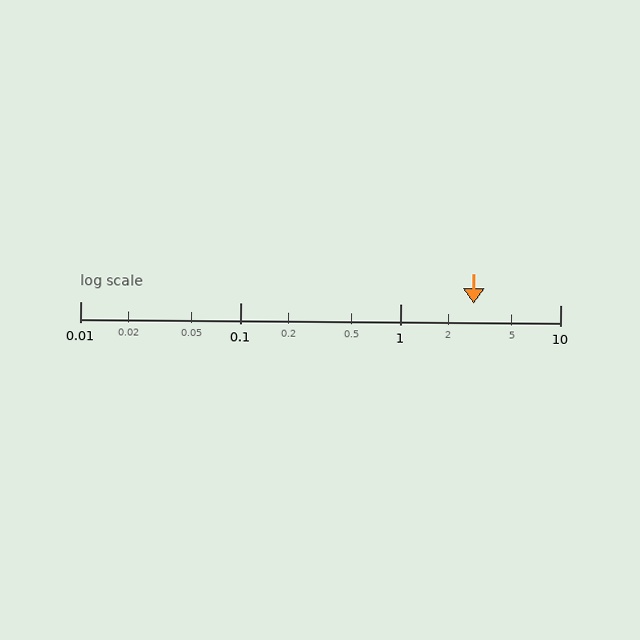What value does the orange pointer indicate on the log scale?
The pointer indicates approximately 2.9.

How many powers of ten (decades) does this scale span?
The scale spans 3 decades, from 0.01 to 10.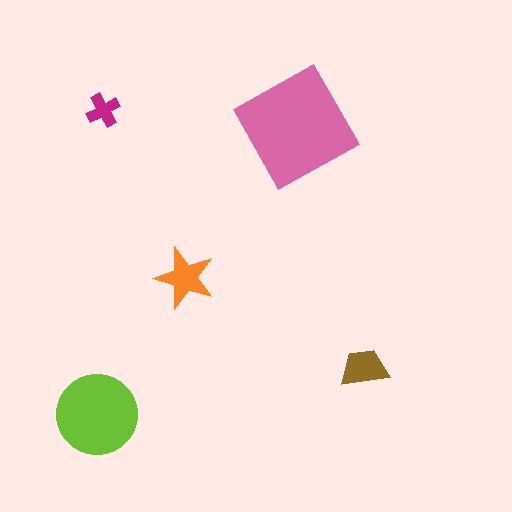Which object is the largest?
The pink square.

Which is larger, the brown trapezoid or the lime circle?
The lime circle.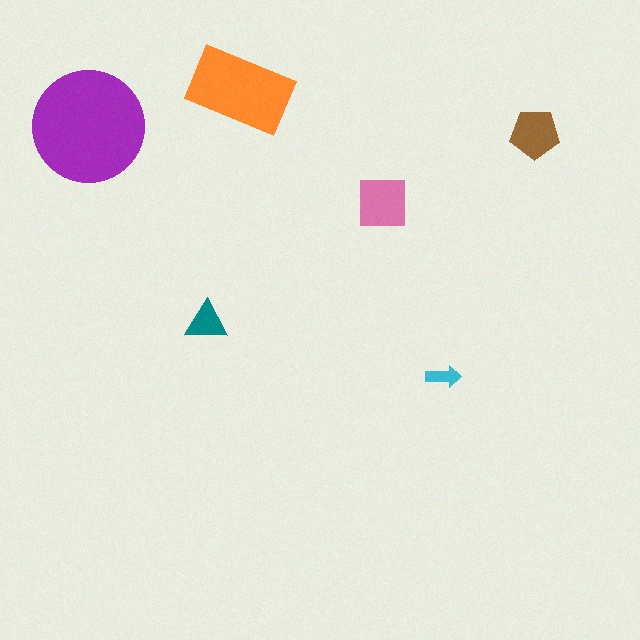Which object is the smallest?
The cyan arrow.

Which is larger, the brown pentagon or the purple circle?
The purple circle.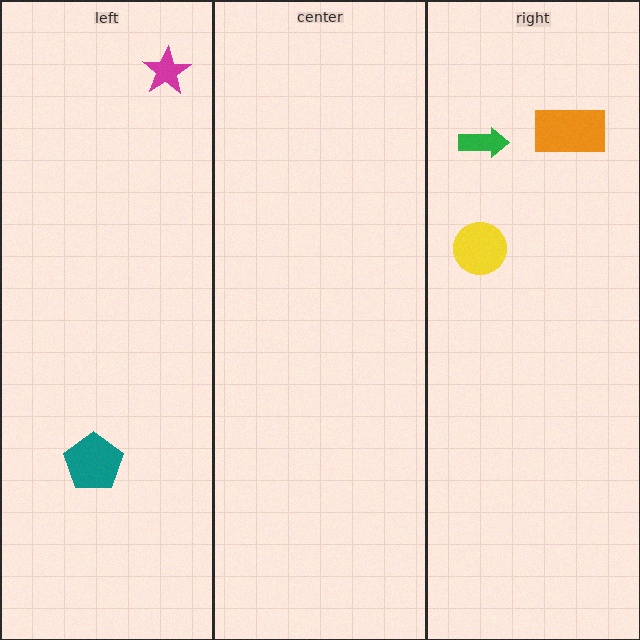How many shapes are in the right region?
3.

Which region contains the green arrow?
The right region.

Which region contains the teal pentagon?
The left region.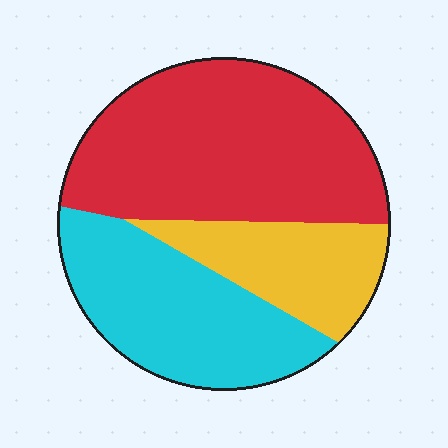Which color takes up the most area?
Red, at roughly 50%.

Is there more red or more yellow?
Red.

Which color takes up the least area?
Yellow, at roughly 20%.